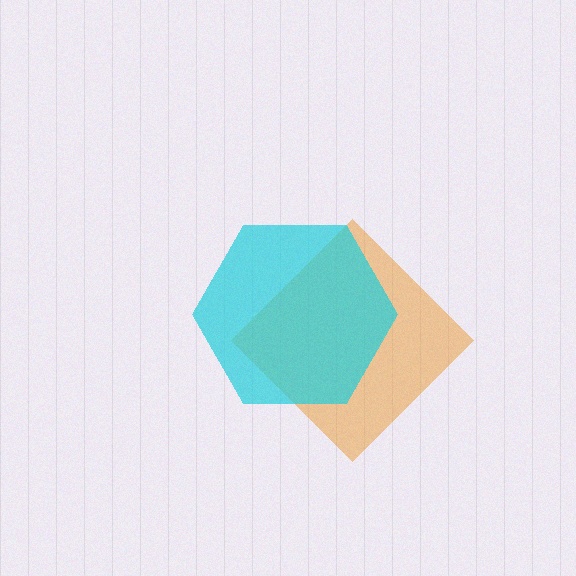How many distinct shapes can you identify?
There are 2 distinct shapes: an orange diamond, a cyan hexagon.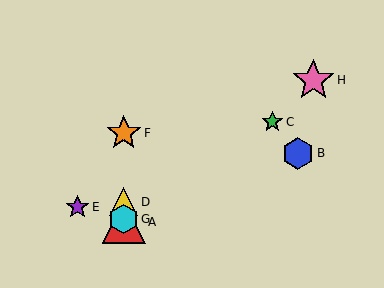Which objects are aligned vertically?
Objects A, D, F, G are aligned vertically.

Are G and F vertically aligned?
Yes, both are at x≈124.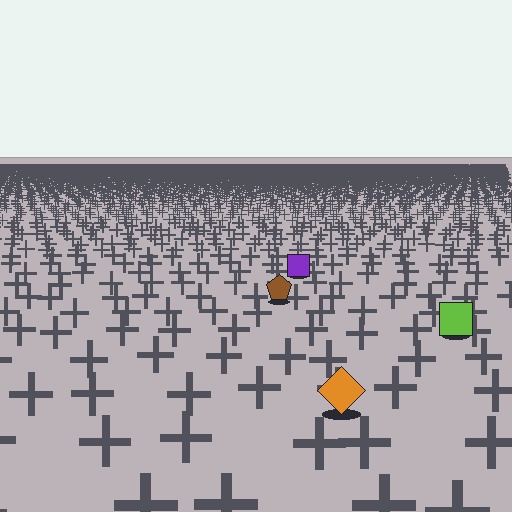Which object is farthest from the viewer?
The purple square is farthest from the viewer. It appears smaller and the ground texture around it is denser.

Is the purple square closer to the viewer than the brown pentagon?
No. The brown pentagon is closer — you can tell from the texture gradient: the ground texture is coarser near it.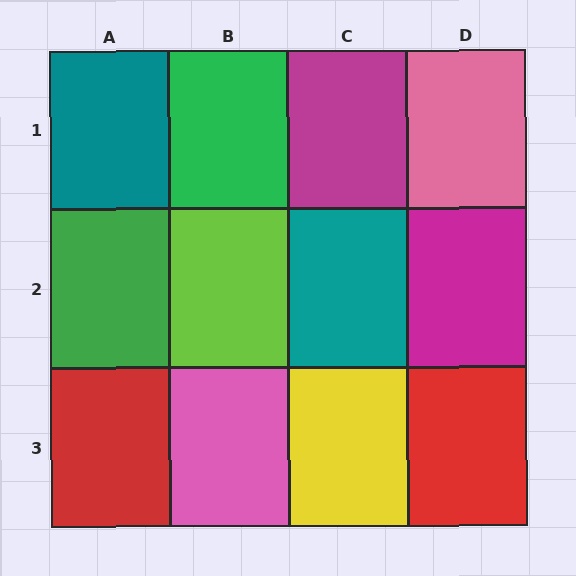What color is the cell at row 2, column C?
Teal.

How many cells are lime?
1 cell is lime.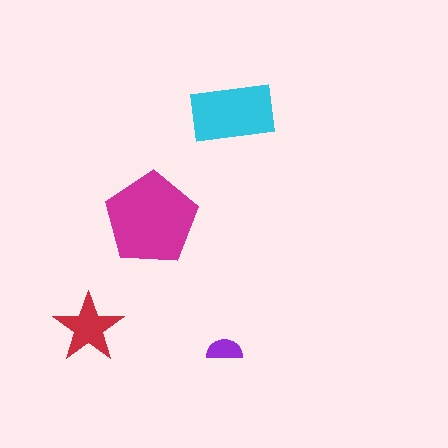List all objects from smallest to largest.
The purple semicircle, the red star, the cyan rectangle, the magenta pentagon.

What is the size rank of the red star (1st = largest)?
3rd.